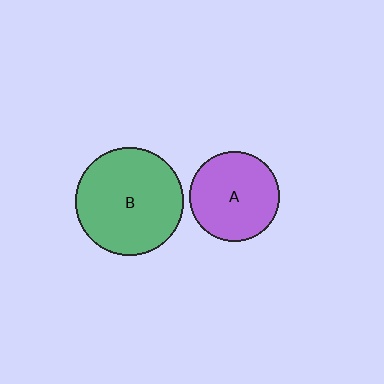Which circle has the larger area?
Circle B (green).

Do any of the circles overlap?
No, none of the circles overlap.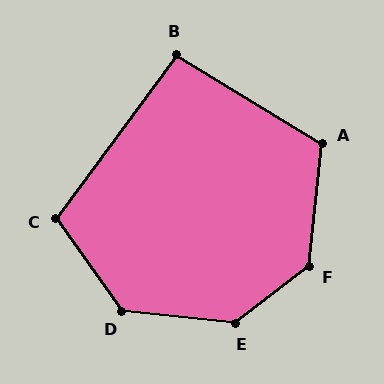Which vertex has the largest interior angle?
E, at approximately 136 degrees.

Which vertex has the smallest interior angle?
B, at approximately 95 degrees.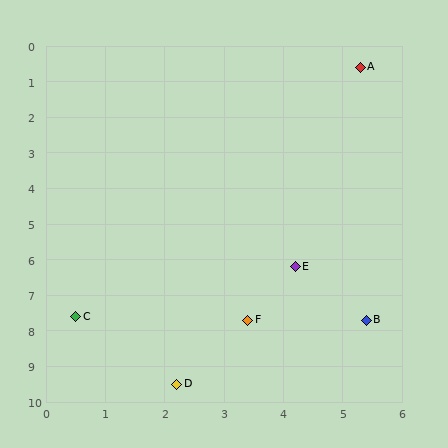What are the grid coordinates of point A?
Point A is at approximately (5.3, 0.6).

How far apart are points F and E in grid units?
Points F and E are about 1.7 grid units apart.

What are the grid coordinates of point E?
Point E is at approximately (4.2, 6.2).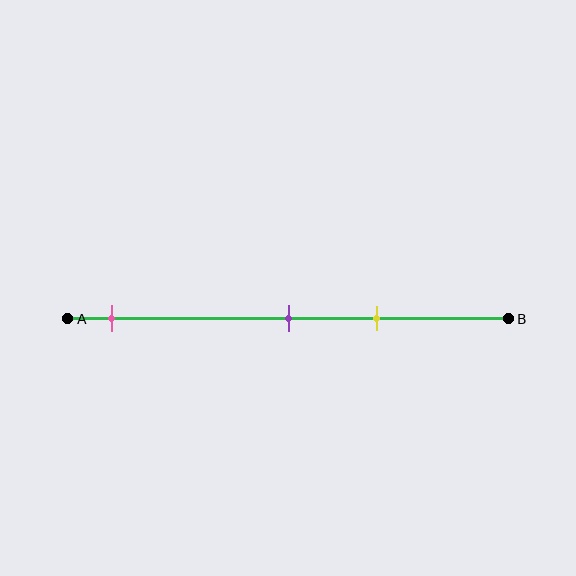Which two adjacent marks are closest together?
The purple and yellow marks are the closest adjacent pair.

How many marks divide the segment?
There are 3 marks dividing the segment.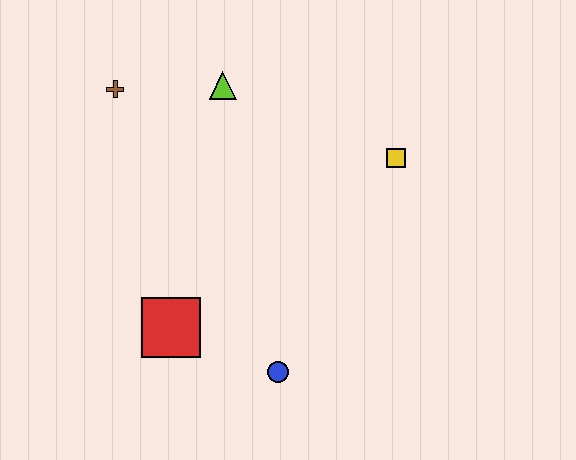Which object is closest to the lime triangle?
The brown cross is closest to the lime triangle.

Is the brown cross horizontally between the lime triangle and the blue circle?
No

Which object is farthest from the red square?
The yellow square is farthest from the red square.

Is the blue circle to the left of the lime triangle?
No